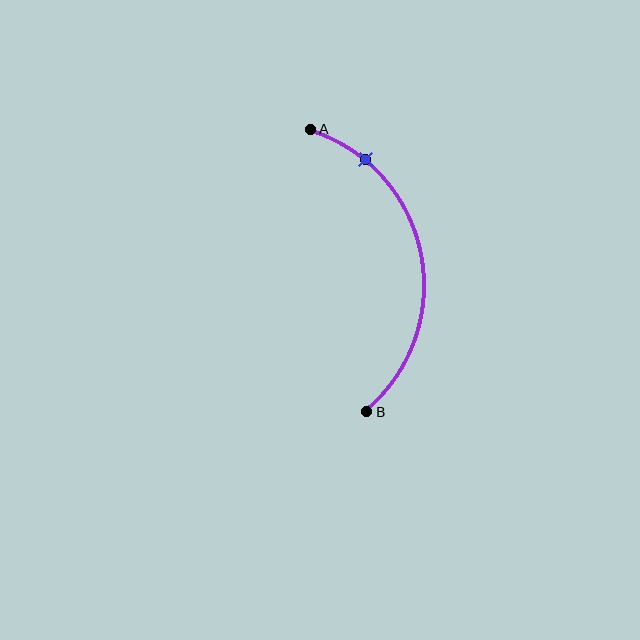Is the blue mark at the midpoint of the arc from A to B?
No. The blue mark lies on the arc but is closer to endpoint A. The arc midpoint would be at the point on the curve equidistant along the arc from both A and B.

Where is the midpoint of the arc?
The arc midpoint is the point on the curve farthest from the straight line joining A and B. It sits to the right of that line.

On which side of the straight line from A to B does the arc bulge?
The arc bulges to the right of the straight line connecting A and B.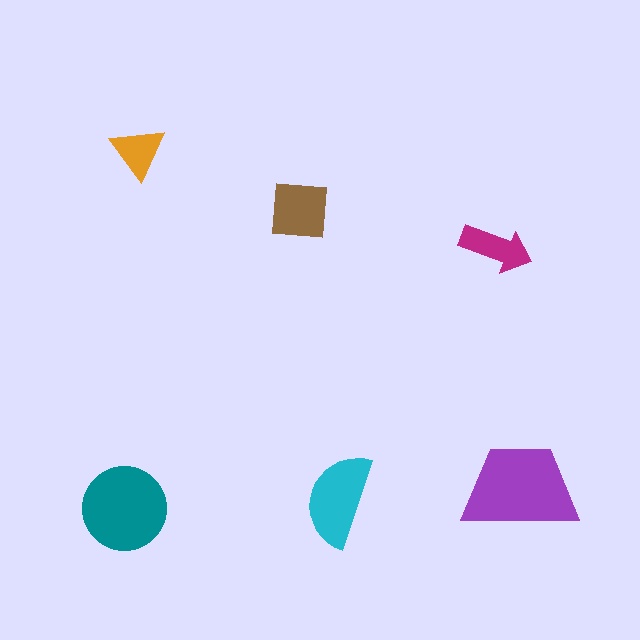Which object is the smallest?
The orange triangle.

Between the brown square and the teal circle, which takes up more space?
The teal circle.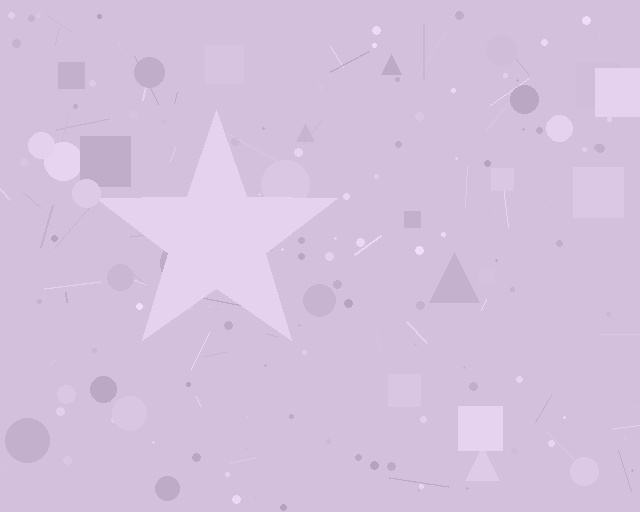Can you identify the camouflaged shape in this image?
The camouflaged shape is a star.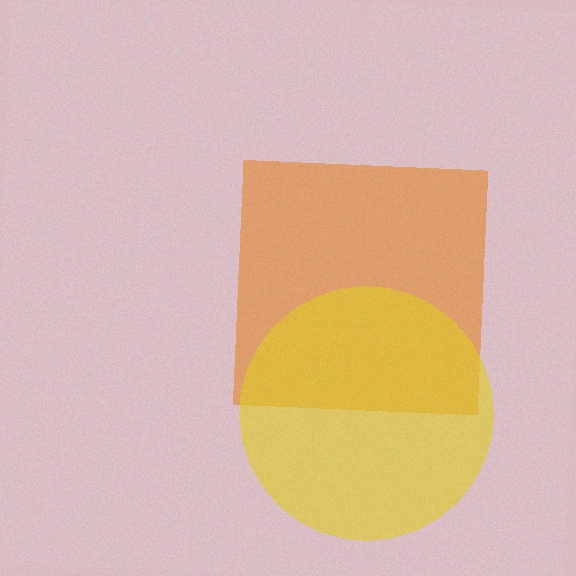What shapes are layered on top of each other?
The layered shapes are: an orange square, a yellow circle.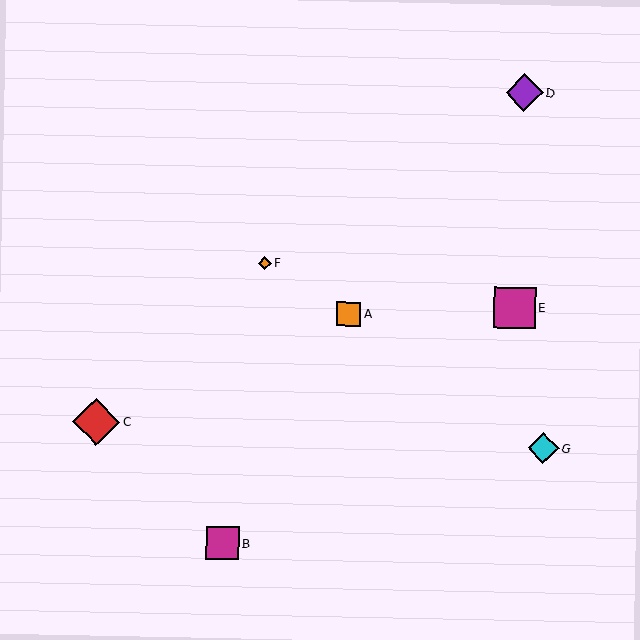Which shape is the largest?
The red diamond (labeled C) is the largest.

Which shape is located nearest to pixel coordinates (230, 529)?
The magenta square (labeled B) at (222, 543) is nearest to that location.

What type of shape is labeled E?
Shape E is a magenta square.